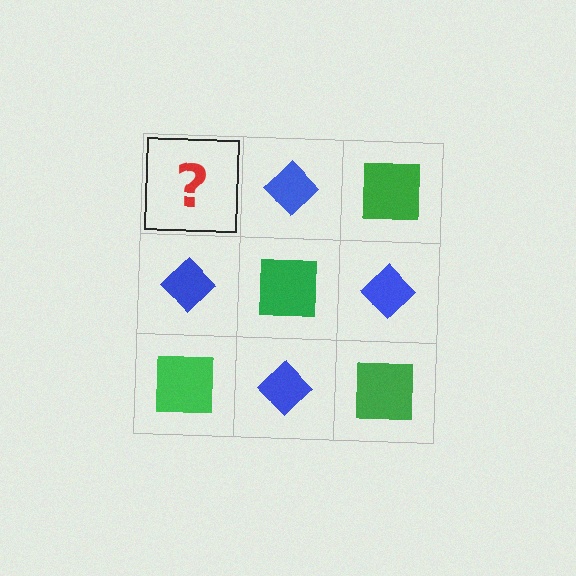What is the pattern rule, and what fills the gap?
The rule is that it alternates green square and blue diamond in a checkerboard pattern. The gap should be filled with a green square.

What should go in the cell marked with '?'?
The missing cell should contain a green square.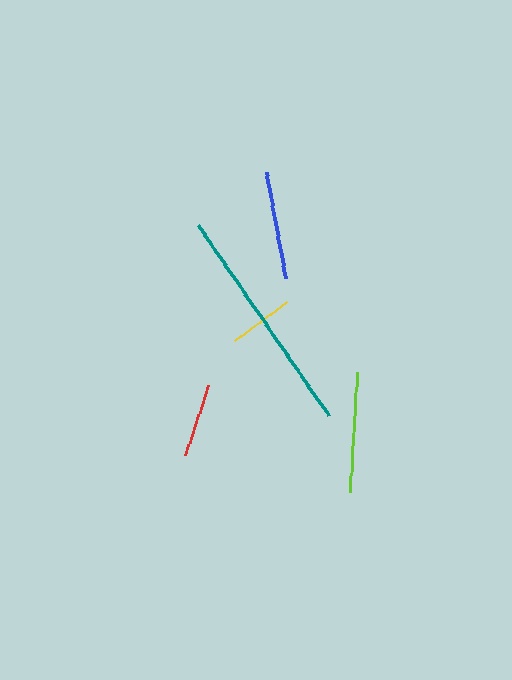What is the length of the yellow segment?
The yellow segment is approximately 65 pixels long.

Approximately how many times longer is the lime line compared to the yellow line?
The lime line is approximately 1.8 times the length of the yellow line.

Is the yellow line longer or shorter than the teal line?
The teal line is longer than the yellow line.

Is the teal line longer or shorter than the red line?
The teal line is longer than the red line.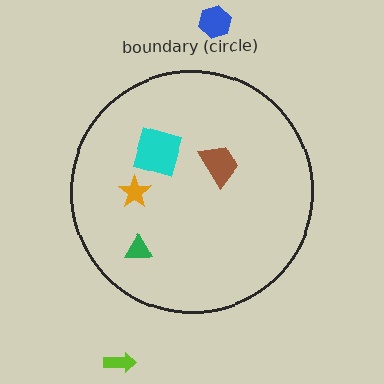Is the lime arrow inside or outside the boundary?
Outside.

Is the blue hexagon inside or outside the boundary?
Outside.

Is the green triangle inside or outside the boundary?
Inside.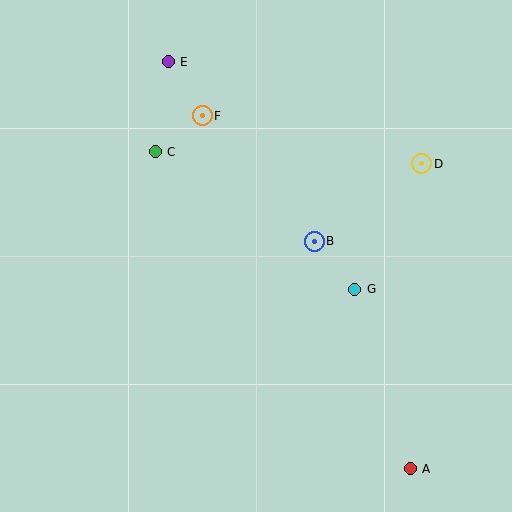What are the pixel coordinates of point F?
Point F is at (202, 116).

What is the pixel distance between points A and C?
The distance between A and C is 407 pixels.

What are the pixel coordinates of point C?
Point C is at (155, 152).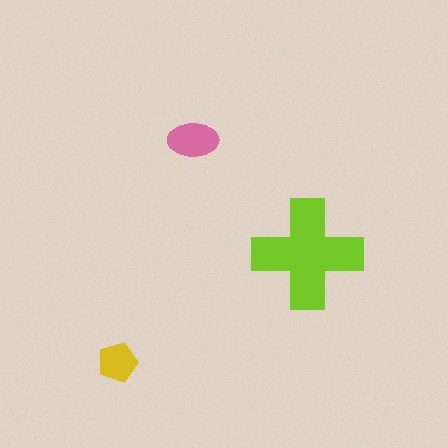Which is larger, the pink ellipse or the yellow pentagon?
The pink ellipse.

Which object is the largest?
The lime cross.